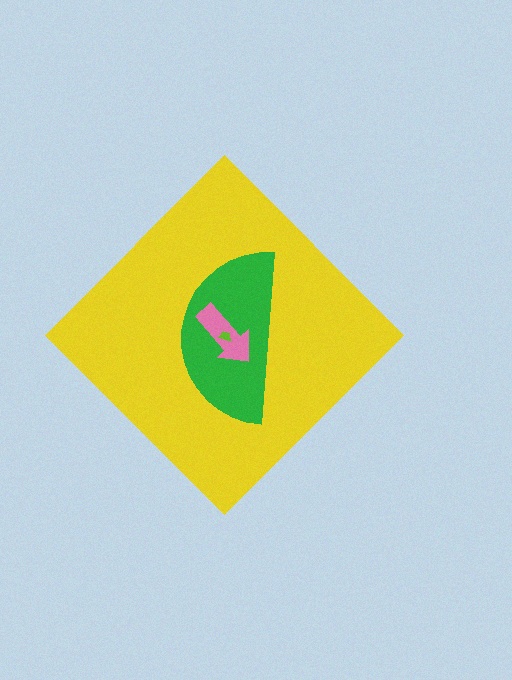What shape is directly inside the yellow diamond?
The green semicircle.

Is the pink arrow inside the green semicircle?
Yes.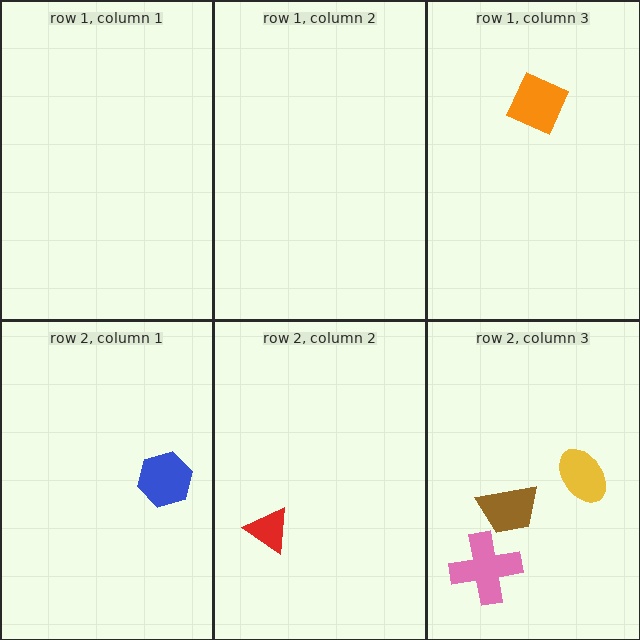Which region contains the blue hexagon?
The row 2, column 1 region.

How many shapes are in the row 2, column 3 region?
3.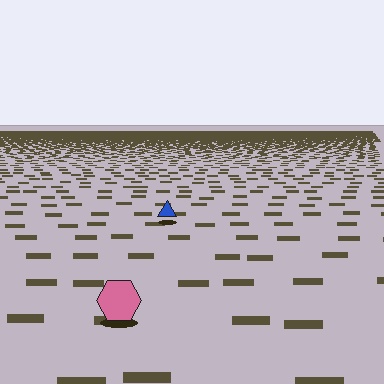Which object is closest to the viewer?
The pink hexagon is closest. The texture marks near it are larger and more spread out.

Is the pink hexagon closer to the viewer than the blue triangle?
Yes. The pink hexagon is closer — you can tell from the texture gradient: the ground texture is coarser near it.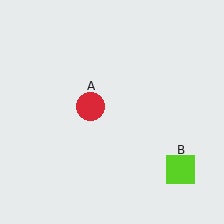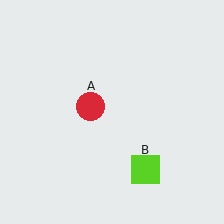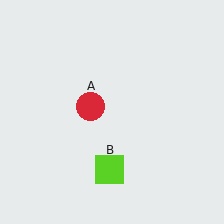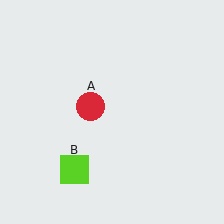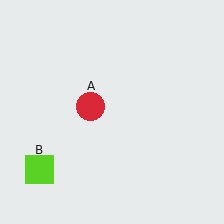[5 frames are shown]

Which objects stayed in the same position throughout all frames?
Red circle (object A) remained stationary.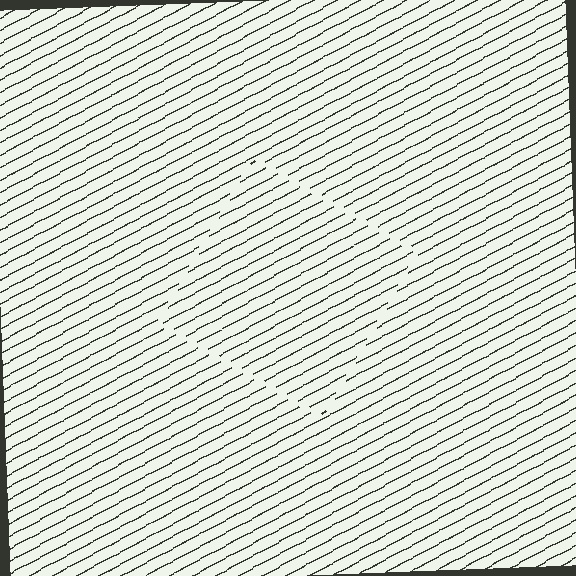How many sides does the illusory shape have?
4 sides — the line-ends trace a square.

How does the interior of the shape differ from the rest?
The interior of the shape contains the same grating, shifted by half a period — the contour is defined by the phase discontinuity where line-ends from the inner and outer gratings abut.